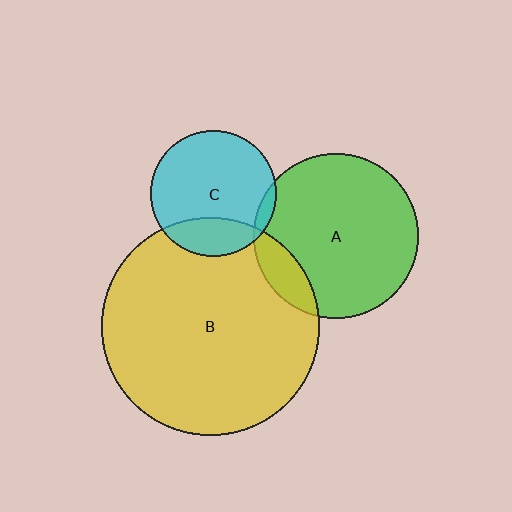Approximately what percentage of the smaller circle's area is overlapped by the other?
Approximately 15%.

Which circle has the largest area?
Circle B (yellow).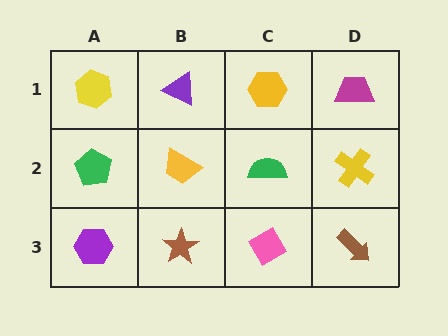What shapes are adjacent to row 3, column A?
A green pentagon (row 2, column A), a brown star (row 3, column B).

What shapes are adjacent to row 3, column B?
A yellow trapezoid (row 2, column B), a purple hexagon (row 3, column A), a pink diamond (row 3, column C).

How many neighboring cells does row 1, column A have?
2.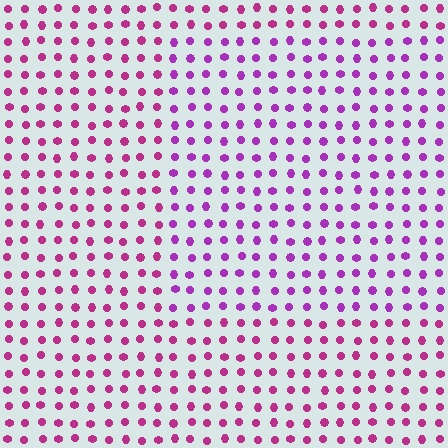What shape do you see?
I see a rectangle.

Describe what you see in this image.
The image is filled with small magenta elements in a uniform arrangement. A rectangle-shaped region is visible where the elements are tinted to a slightly different hue, forming a subtle color boundary.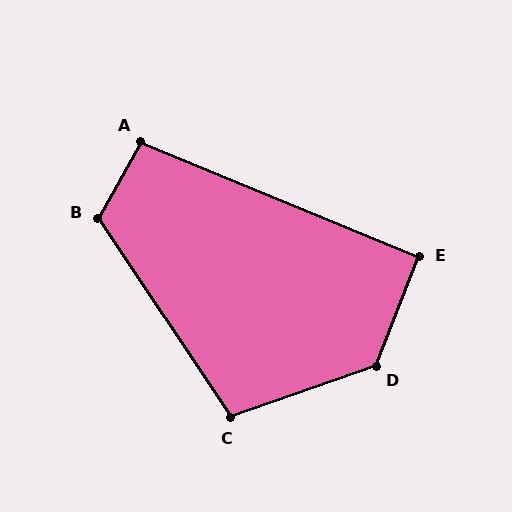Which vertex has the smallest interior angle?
E, at approximately 91 degrees.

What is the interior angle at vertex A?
Approximately 97 degrees (obtuse).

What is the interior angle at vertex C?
Approximately 105 degrees (obtuse).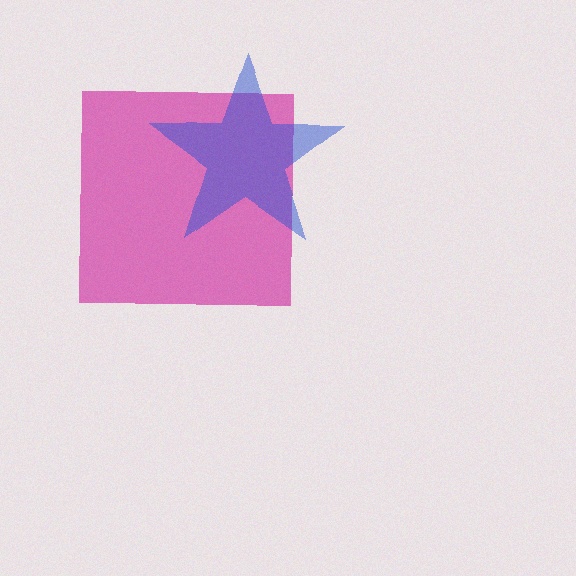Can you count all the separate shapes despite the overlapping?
Yes, there are 2 separate shapes.